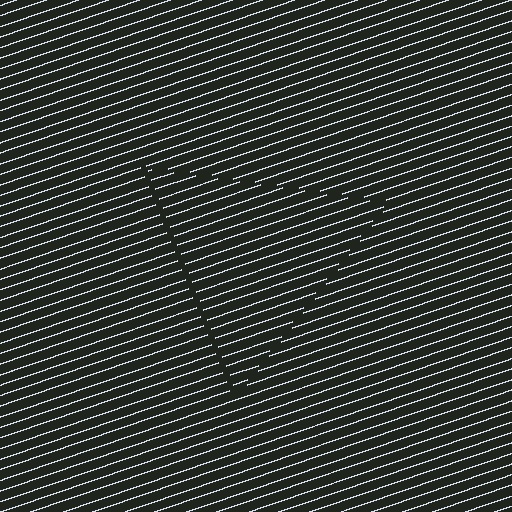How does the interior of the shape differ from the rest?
The interior of the shape contains the same grating, shifted by half a period — the contour is defined by the phase discontinuity where line-ends from the inner and outer gratings abut.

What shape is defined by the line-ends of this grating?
An illusory triangle. The interior of the shape contains the same grating, shifted by half a period — the contour is defined by the phase discontinuity where line-ends from the inner and outer gratings abut.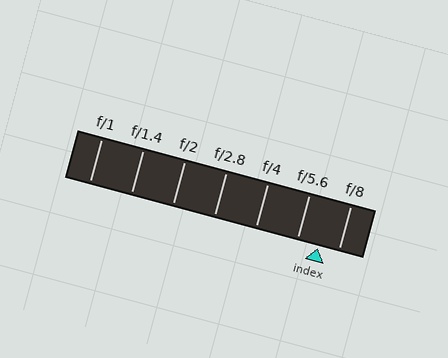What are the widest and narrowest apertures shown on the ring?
The widest aperture shown is f/1 and the narrowest is f/8.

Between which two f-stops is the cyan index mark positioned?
The index mark is between f/5.6 and f/8.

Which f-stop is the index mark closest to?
The index mark is closest to f/8.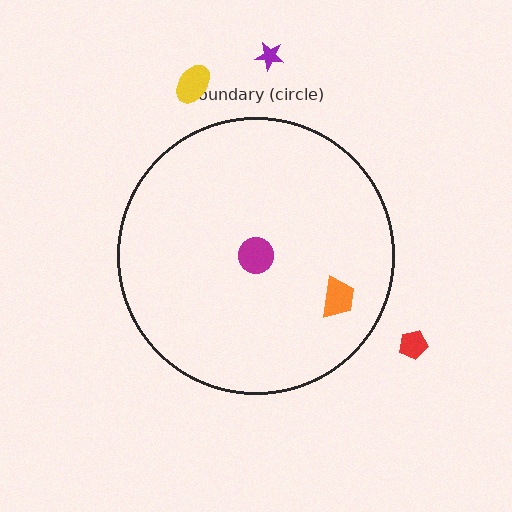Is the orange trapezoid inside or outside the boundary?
Inside.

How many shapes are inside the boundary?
2 inside, 3 outside.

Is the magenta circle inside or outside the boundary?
Inside.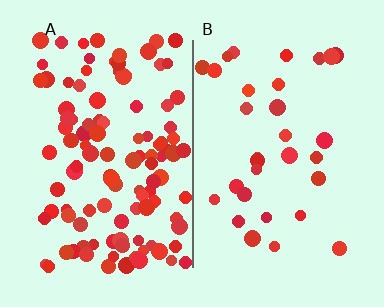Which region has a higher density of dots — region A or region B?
A (the left).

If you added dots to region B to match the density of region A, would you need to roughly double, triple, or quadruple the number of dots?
Approximately quadruple.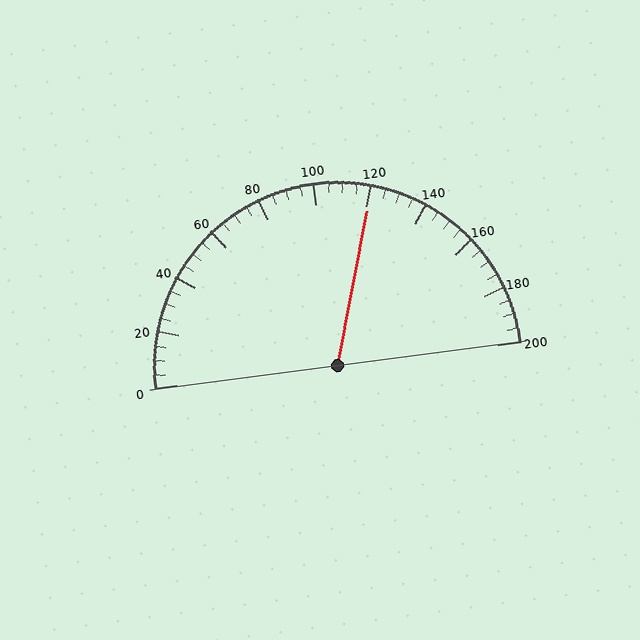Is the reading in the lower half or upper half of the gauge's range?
The reading is in the upper half of the range (0 to 200).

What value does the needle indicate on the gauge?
The needle indicates approximately 120.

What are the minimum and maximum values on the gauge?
The gauge ranges from 0 to 200.